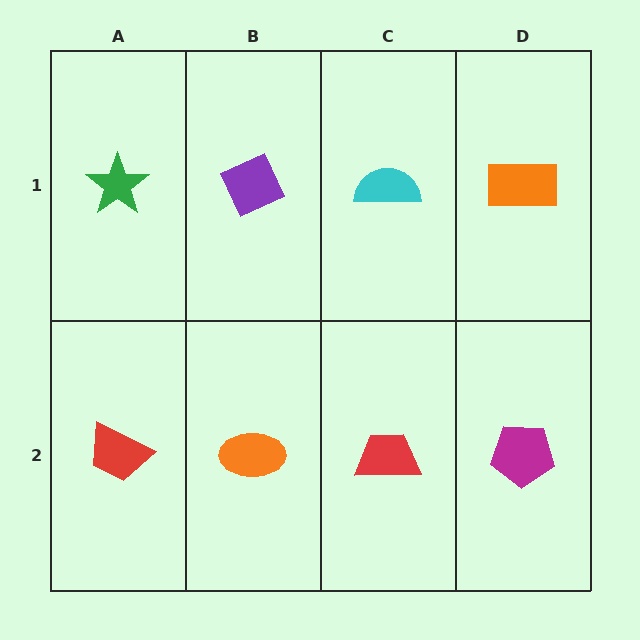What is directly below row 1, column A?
A red trapezoid.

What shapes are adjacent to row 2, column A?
A green star (row 1, column A), an orange ellipse (row 2, column B).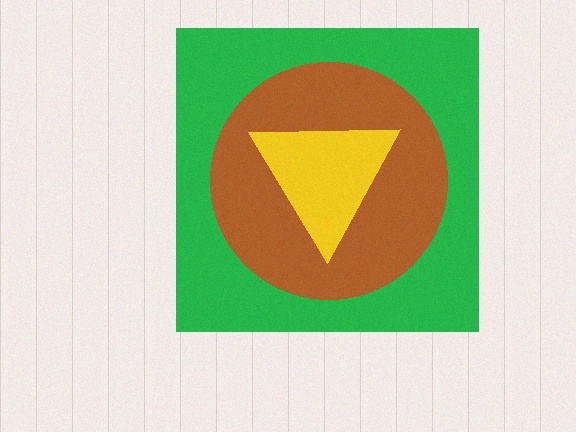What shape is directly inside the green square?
The brown circle.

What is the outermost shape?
The green square.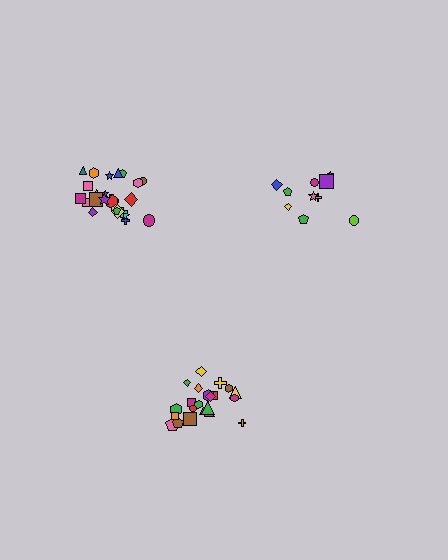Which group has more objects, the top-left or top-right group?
The top-left group.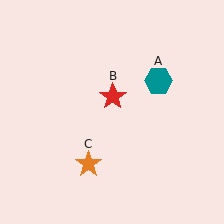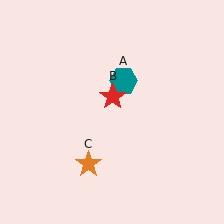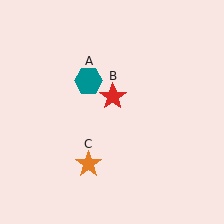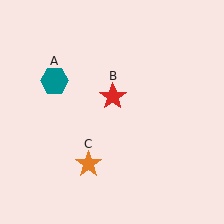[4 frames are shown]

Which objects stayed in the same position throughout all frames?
Red star (object B) and orange star (object C) remained stationary.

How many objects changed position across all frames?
1 object changed position: teal hexagon (object A).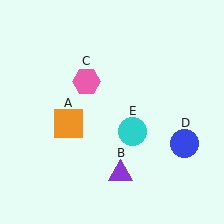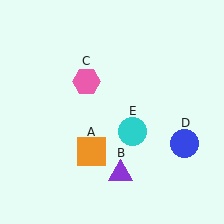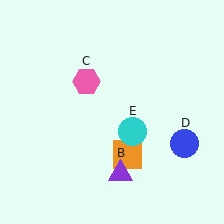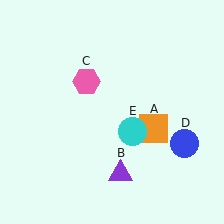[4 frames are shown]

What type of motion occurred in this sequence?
The orange square (object A) rotated counterclockwise around the center of the scene.